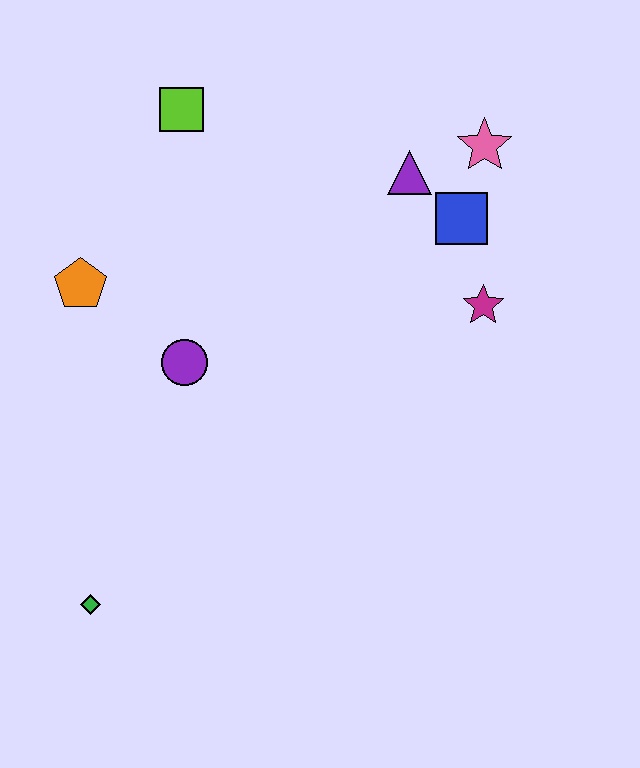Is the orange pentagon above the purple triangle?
No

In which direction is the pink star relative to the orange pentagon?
The pink star is to the right of the orange pentagon.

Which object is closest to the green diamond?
The purple circle is closest to the green diamond.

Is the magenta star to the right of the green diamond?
Yes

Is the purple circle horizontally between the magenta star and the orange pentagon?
Yes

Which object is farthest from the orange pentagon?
The pink star is farthest from the orange pentagon.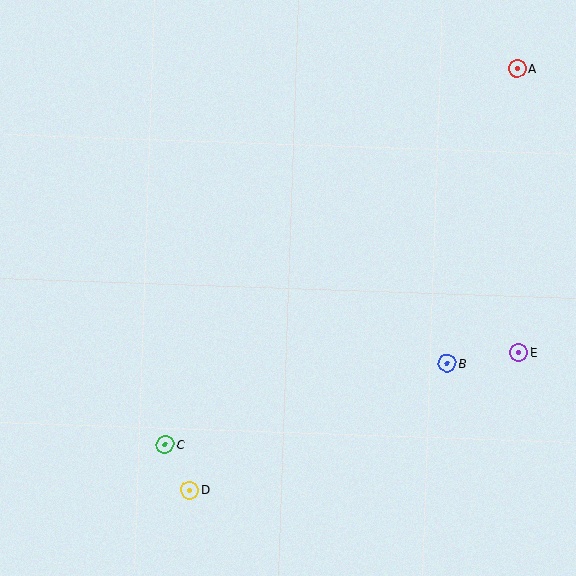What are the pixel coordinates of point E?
Point E is at (519, 352).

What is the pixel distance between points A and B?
The distance between A and B is 303 pixels.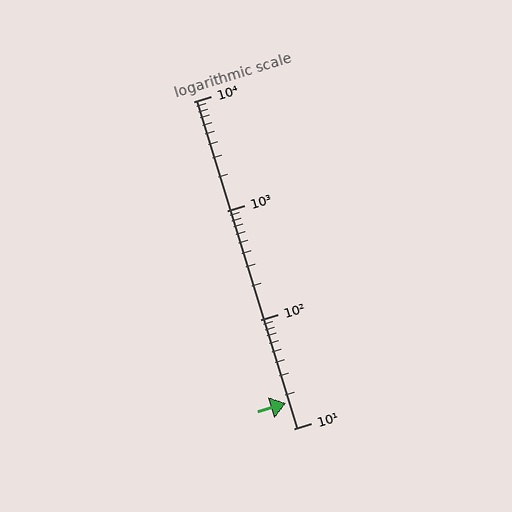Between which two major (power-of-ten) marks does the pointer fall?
The pointer is between 10 and 100.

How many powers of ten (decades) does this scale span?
The scale spans 3 decades, from 10 to 10000.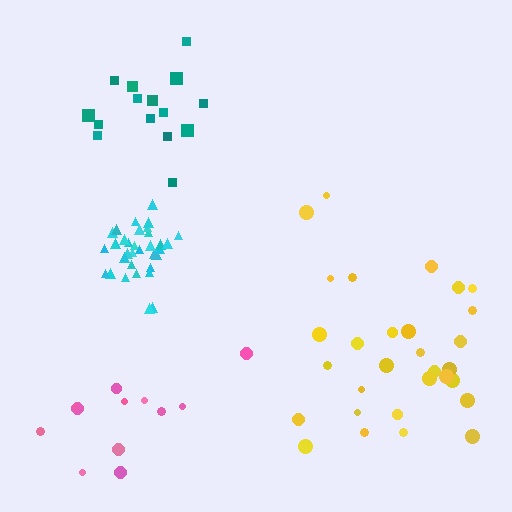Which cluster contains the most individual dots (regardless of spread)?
Cyan (34).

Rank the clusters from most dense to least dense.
cyan, teal, yellow, pink.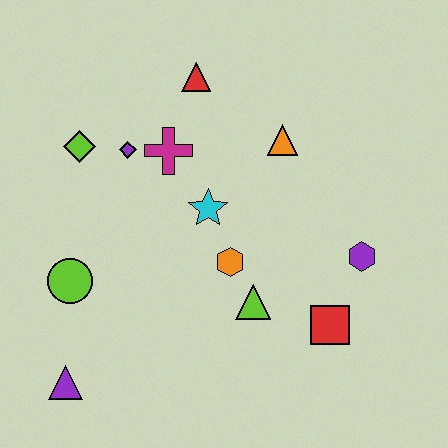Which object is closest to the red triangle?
The magenta cross is closest to the red triangle.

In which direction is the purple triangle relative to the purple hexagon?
The purple triangle is to the left of the purple hexagon.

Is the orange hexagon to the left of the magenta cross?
No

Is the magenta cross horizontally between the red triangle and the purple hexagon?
No